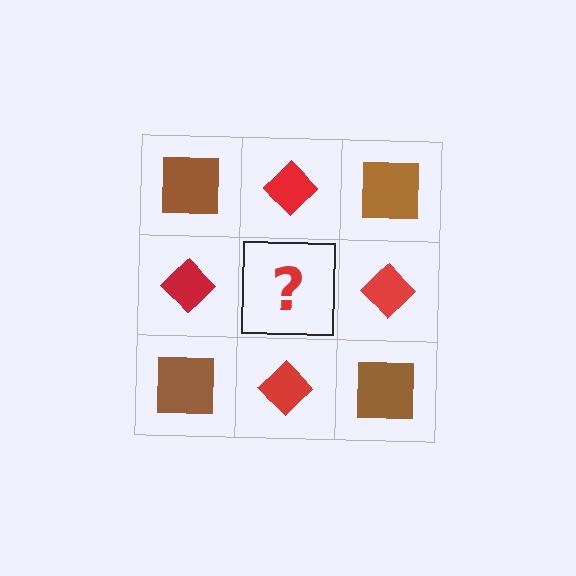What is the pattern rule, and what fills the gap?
The rule is that it alternates brown square and red diamond in a checkerboard pattern. The gap should be filled with a brown square.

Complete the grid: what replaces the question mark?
The question mark should be replaced with a brown square.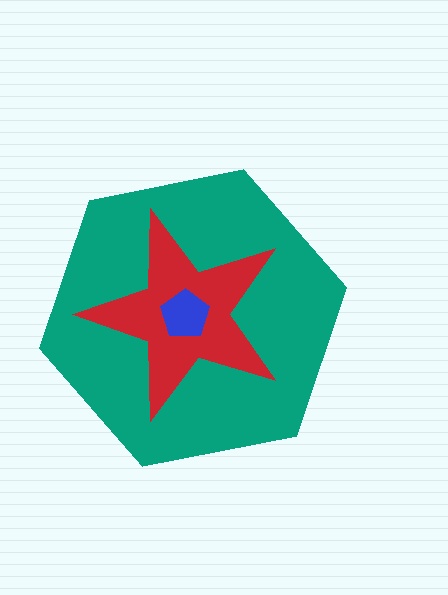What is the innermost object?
The blue pentagon.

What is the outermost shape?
The teal hexagon.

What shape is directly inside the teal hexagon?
The red star.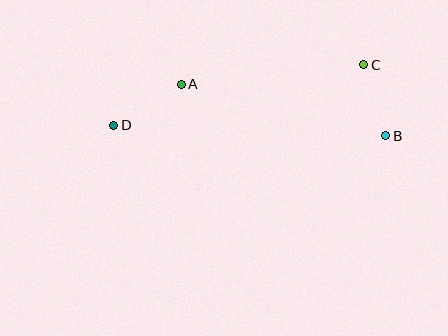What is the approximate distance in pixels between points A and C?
The distance between A and C is approximately 184 pixels.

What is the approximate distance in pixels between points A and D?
The distance between A and D is approximately 78 pixels.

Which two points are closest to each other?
Points B and C are closest to each other.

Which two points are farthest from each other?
Points B and D are farthest from each other.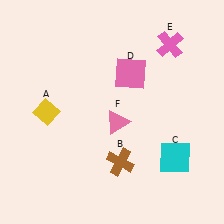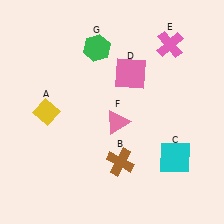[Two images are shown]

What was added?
A green hexagon (G) was added in Image 2.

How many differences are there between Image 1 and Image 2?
There is 1 difference between the two images.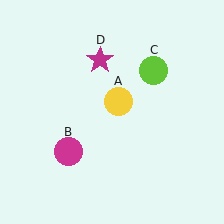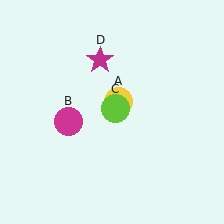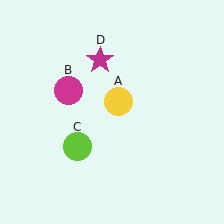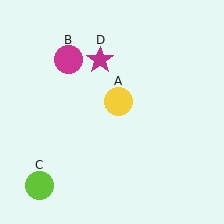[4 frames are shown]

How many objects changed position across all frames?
2 objects changed position: magenta circle (object B), lime circle (object C).